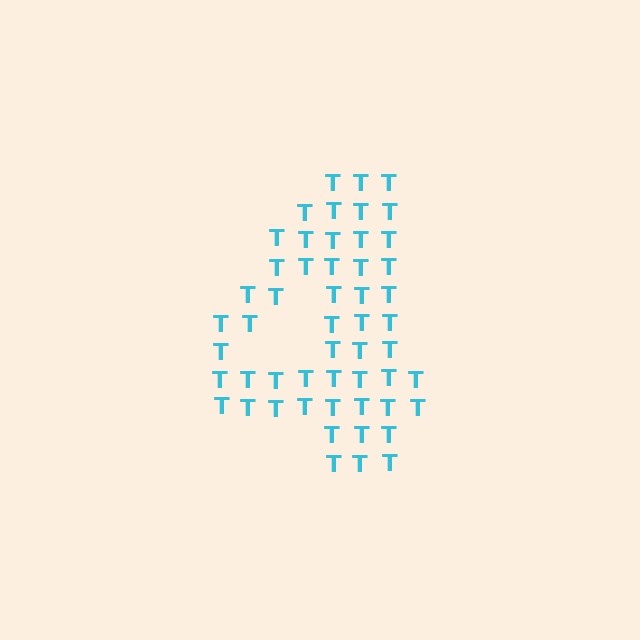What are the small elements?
The small elements are letter T's.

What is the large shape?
The large shape is the digit 4.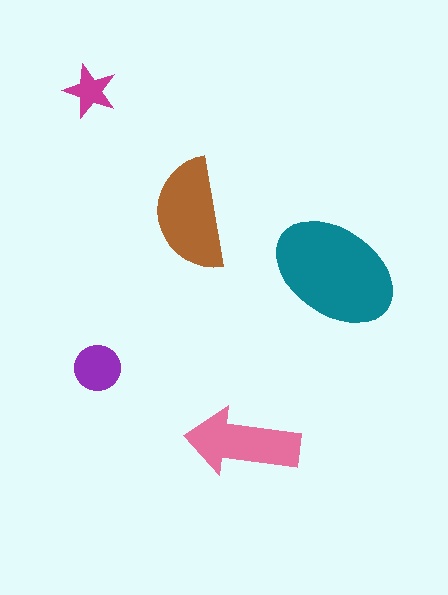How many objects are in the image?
There are 5 objects in the image.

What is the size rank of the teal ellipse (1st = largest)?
1st.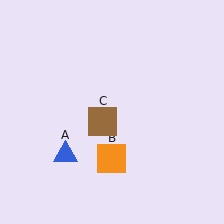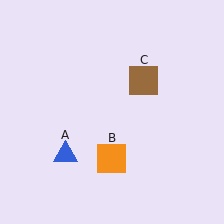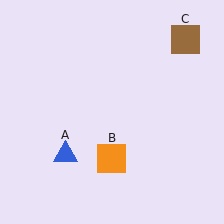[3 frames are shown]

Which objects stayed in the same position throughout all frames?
Blue triangle (object A) and orange square (object B) remained stationary.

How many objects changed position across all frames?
1 object changed position: brown square (object C).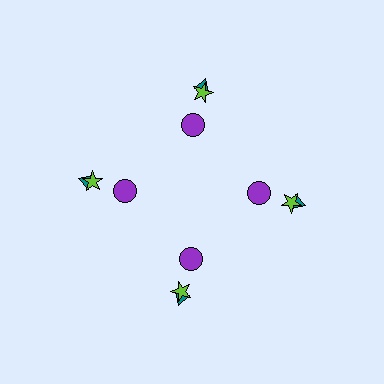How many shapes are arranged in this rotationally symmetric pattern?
There are 12 shapes, arranged in 4 groups of 3.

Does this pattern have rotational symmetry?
Yes, this pattern has 4-fold rotational symmetry. It looks the same after rotating 90 degrees around the center.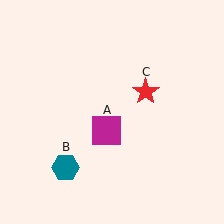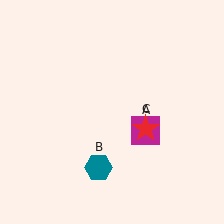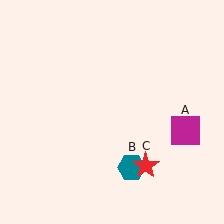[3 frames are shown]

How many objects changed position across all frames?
3 objects changed position: magenta square (object A), teal hexagon (object B), red star (object C).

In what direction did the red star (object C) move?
The red star (object C) moved down.